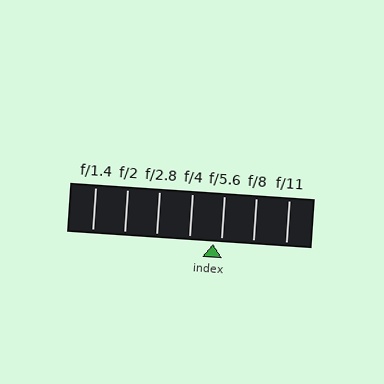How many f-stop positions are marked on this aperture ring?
There are 7 f-stop positions marked.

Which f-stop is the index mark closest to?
The index mark is closest to f/5.6.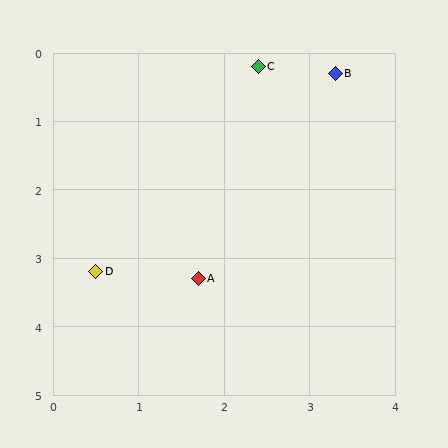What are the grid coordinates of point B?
Point B is at approximately (3.3, 0.3).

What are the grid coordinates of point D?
Point D is at approximately (0.5, 3.2).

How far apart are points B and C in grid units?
Points B and C are about 0.9 grid units apart.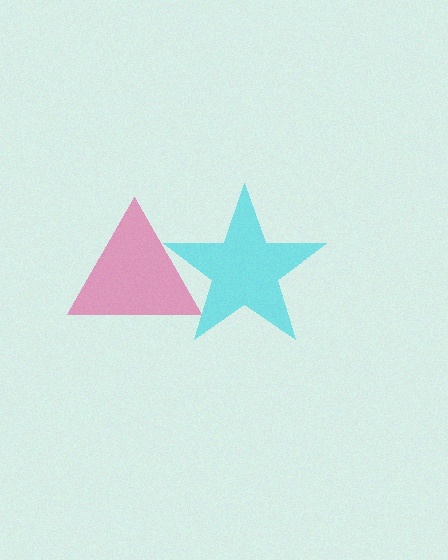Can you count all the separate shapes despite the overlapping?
Yes, there are 2 separate shapes.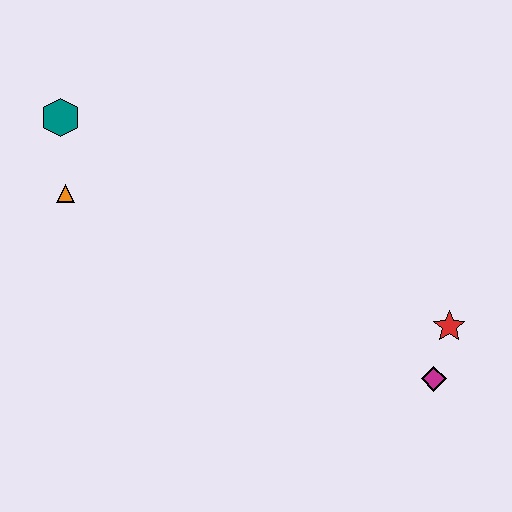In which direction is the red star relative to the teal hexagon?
The red star is to the right of the teal hexagon.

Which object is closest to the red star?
The magenta diamond is closest to the red star.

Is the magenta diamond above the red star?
No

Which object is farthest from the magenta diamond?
The teal hexagon is farthest from the magenta diamond.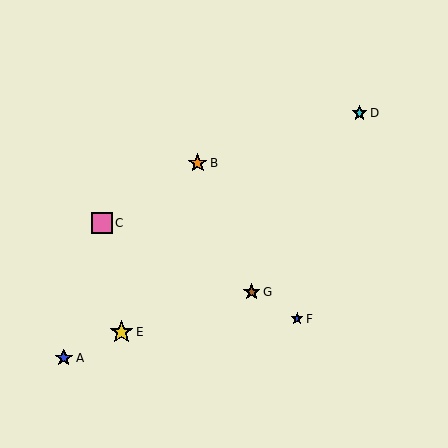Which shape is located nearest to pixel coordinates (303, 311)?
The blue star (labeled F) at (297, 319) is nearest to that location.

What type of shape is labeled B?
Shape B is an orange star.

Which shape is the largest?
The yellow star (labeled E) is the largest.